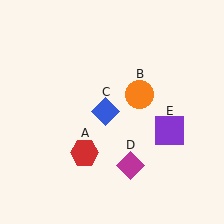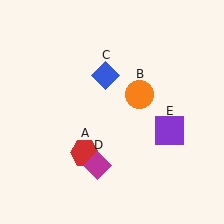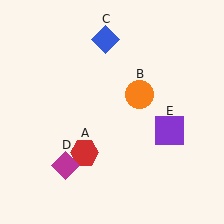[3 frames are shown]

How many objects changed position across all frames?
2 objects changed position: blue diamond (object C), magenta diamond (object D).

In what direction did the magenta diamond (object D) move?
The magenta diamond (object D) moved left.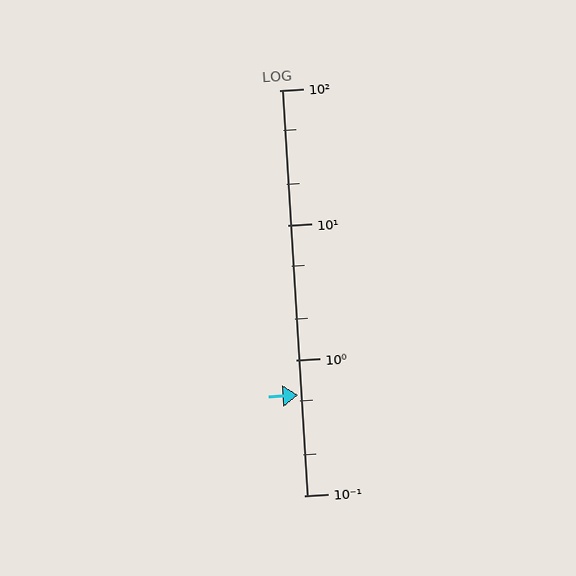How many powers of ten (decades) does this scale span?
The scale spans 3 decades, from 0.1 to 100.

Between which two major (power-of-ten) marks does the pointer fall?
The pointer is between 0.1 and 1.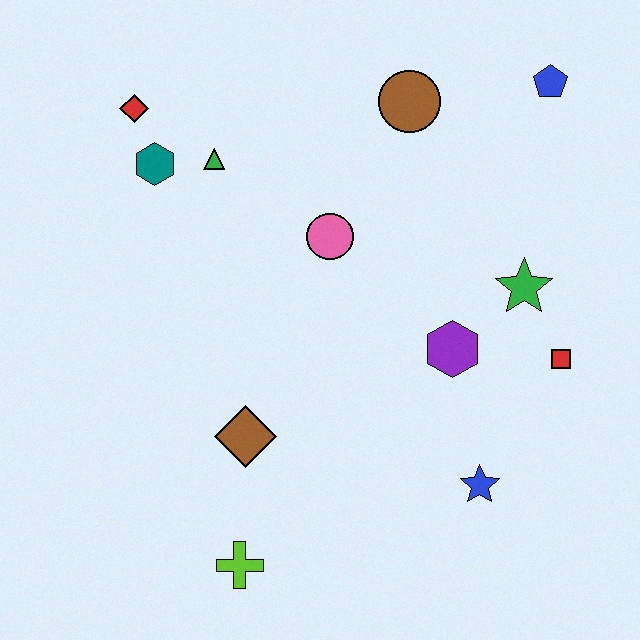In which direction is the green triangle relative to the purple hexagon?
The green triangle is to the left of the purple hexagon.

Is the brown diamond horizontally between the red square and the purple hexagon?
No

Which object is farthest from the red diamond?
The blue star is farthest from the red diamond.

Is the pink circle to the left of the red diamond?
No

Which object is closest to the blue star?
The purple hexagon is closest to the blue star.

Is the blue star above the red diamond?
No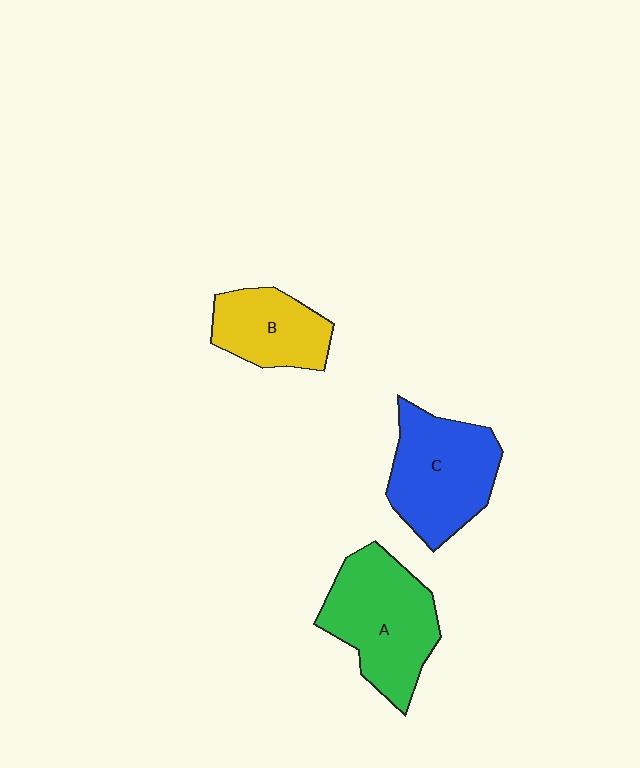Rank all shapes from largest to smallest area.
From largest to smallest: A (green), C (blue), B (yellow).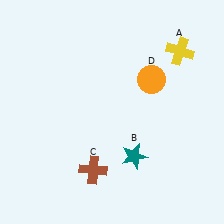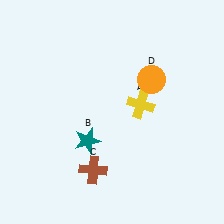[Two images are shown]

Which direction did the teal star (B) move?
The teal star (B) moved left.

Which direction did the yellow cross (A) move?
The yellow cross (A) moved down.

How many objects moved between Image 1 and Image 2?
2 objects moved between the two images.